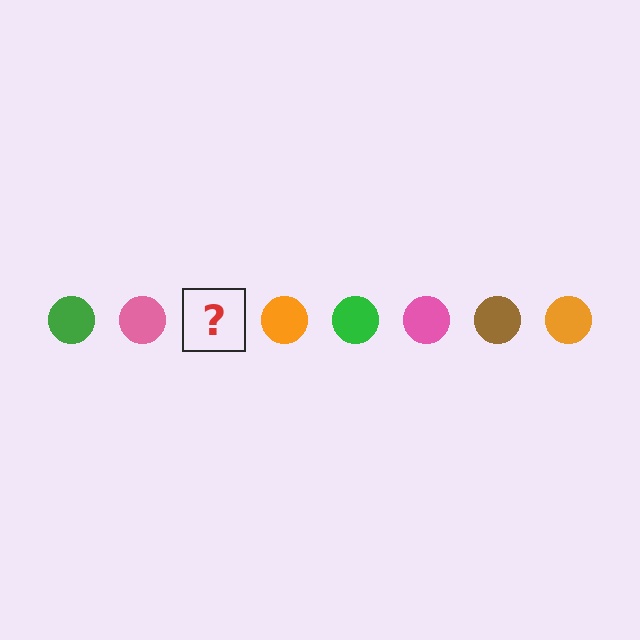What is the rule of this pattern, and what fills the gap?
The rule is that the pattern cycles through green, pink, brown, orange circles. The gap should be filled with a brown circle.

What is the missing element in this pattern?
The missing element is a brown circle.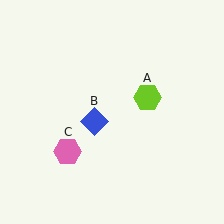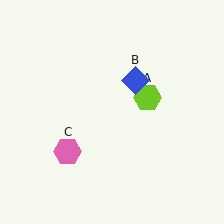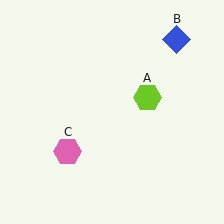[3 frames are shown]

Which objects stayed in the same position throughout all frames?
Lime hexagon (object A) and pink hexagon (object C) remained stationary.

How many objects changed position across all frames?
1 object changed position: blue diamond (object B).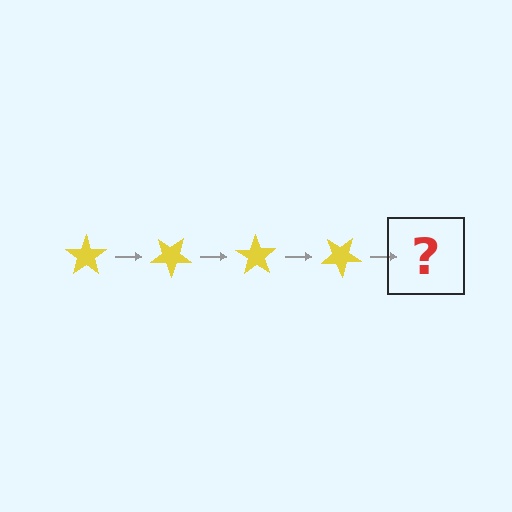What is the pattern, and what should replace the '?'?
The pattern is that the star rotates 35 degrees each step. The '?' should be a yellow star rotated 140 degrees.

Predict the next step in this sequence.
The next step is a yellow star rotated 140 degrees.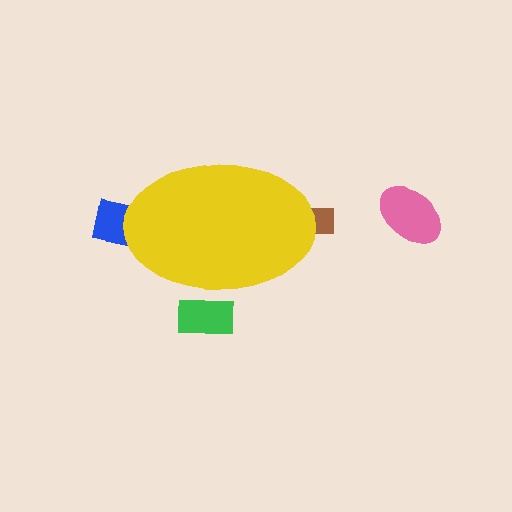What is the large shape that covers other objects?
A yellow ellipse.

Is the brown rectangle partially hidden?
Yes, the brown rectangle is partially hidden behind the yellow ellipse.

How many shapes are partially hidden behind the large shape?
3 shapes are partially hidden.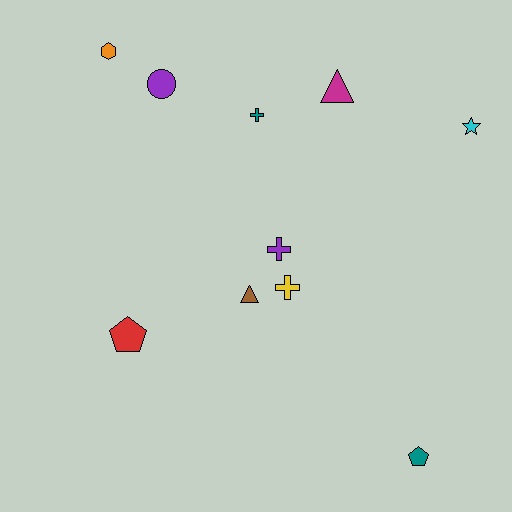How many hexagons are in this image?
There is 1 hexagon.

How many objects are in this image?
There are 10 objects.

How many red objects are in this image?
There is 1 red object.